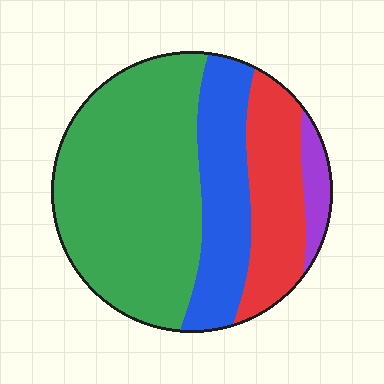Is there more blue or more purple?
Blue.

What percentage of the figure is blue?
Blue takes up about one fifth (1/5) of the figure.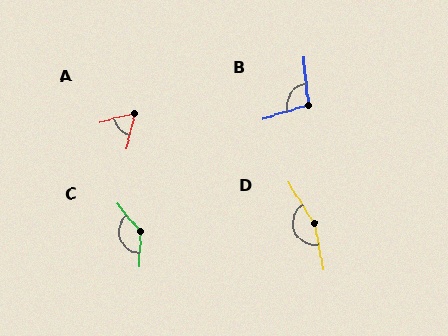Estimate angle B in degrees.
Approximately 101 degrees.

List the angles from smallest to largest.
A (61°), B (101°), C (137°), D (159°).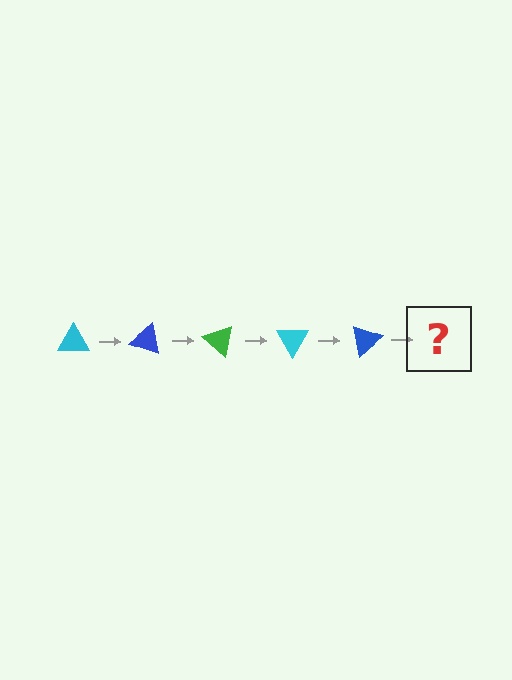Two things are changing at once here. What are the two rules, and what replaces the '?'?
The two rules are that it rotates 20 degrees each step and the color cycles through cyan, blue, and green. The '?' should be a green triangle, rotated 100 degrees from the start.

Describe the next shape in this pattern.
It should be a green triangle, rotated 100 degrees from the start.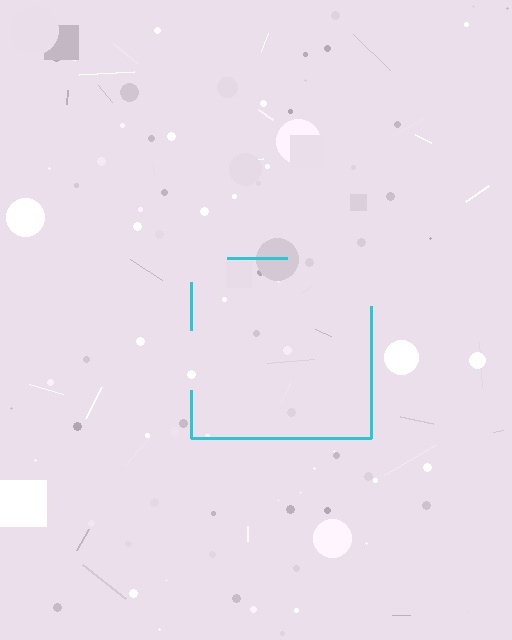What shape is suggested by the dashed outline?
The dashed outline suggests a square.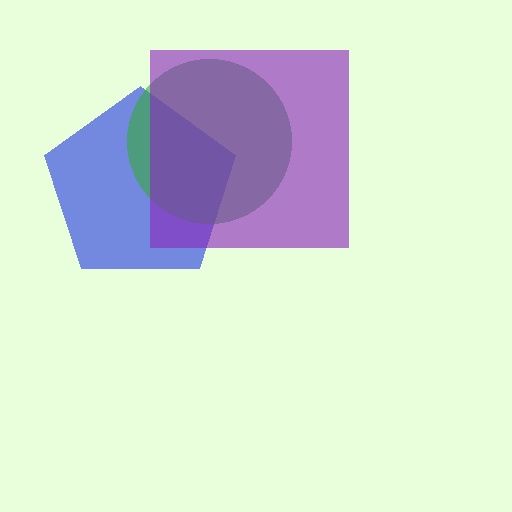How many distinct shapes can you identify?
There are 3 distinct shapes: a blue pentagon, a green circle, a purple square.